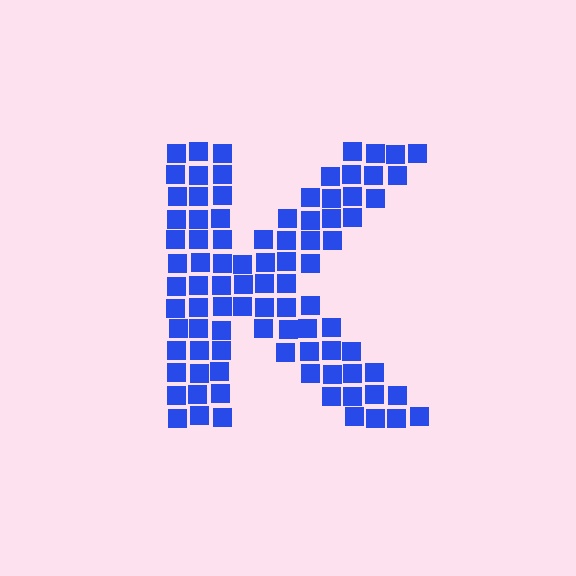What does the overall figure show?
The overall figure shows the letter K.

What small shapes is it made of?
It is made of small squares.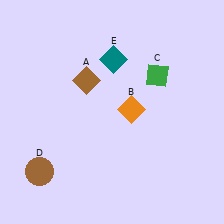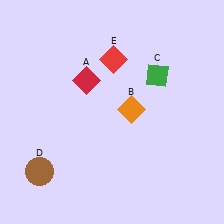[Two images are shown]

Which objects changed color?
A changed from brown to red. E changed from teal to red.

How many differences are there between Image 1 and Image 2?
There are 2 differences between the two images.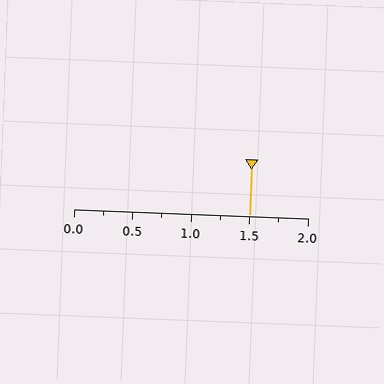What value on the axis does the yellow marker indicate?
The marker indicates approximately 1.5.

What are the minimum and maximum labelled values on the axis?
The axis runs from 0.0 to 2.0.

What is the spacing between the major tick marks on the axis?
The major ticks are spaced 0.5 apart.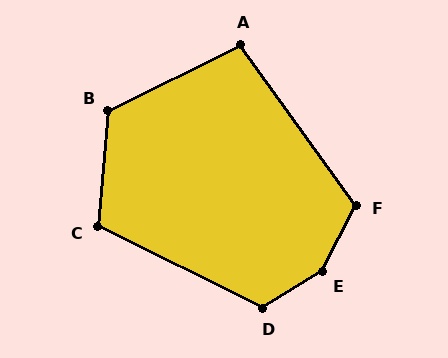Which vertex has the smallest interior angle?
A, at approximately 100 degrees.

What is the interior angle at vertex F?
Approximately 117 degrees (obtuse).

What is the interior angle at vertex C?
Approximately 111 degrees (obtuse).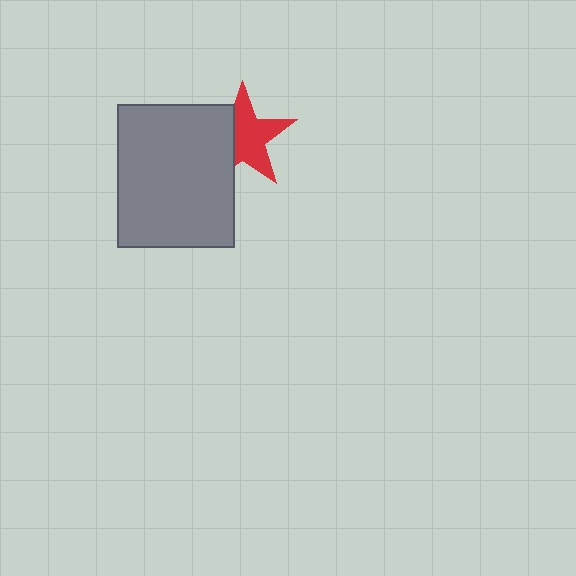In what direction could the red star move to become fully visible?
The red star could move right. That would shift it out from behind the gray rectangle entirely.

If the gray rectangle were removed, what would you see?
You would see the complete red star.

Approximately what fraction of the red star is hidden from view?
Roughly 36% of the red star is hidden behind the gray rectangle.